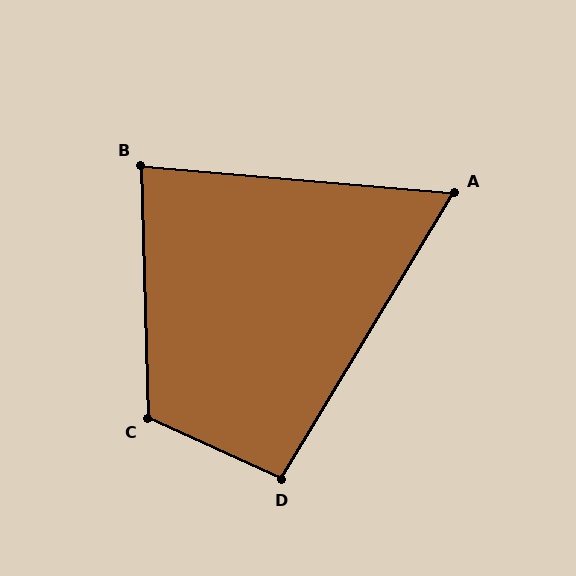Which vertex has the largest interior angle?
C, at approximately 116 degrees.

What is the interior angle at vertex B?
Approximately 84 degrees (acute).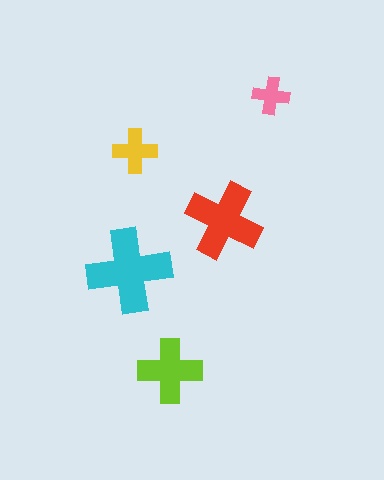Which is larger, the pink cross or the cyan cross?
The cyan one.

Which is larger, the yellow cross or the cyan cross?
The cyan one.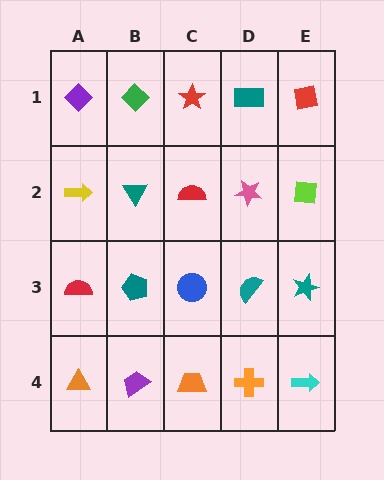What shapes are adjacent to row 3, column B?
A teal triangle (row 2, column B), a purple trapezoid (row 4, column B), a red semicircle (row 3, column A), a blue circle (row 3, column C).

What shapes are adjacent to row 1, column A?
A yellow arrow (row 2, column A), a green diamond (row 1, column B).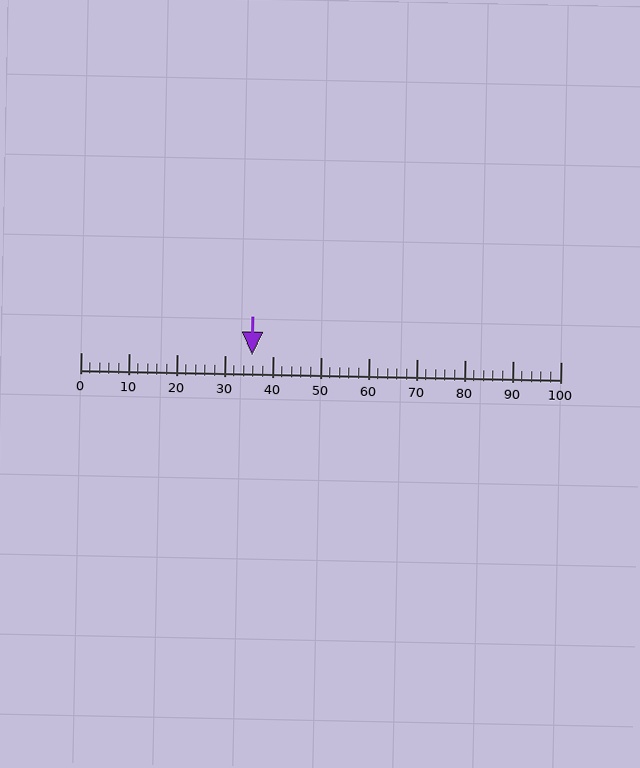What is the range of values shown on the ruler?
The ruler shows values from 0 to 100.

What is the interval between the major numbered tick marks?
The major tick marks are spaced 10 units apart.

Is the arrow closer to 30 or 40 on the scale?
The arrow is closer to 40.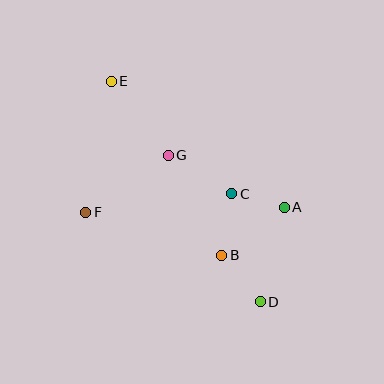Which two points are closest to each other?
Points A and C are closest to each other.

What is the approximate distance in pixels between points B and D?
The distance between B and D is approximately 61 pixels.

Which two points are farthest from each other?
Points D and E are farthest from each other.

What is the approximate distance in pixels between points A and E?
The distance between A and E is approximately 214 pixels.